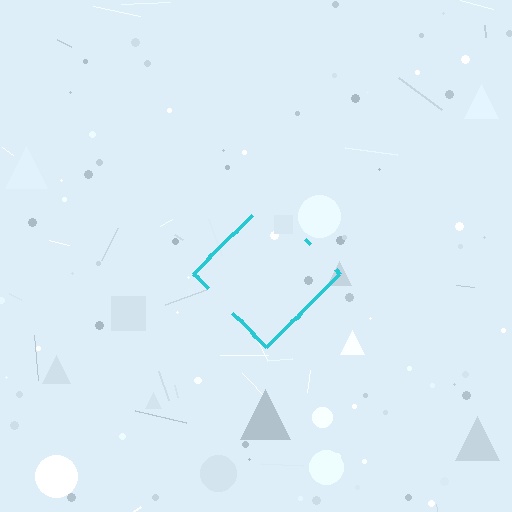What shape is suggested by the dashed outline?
The dashed outline suggests a diamond.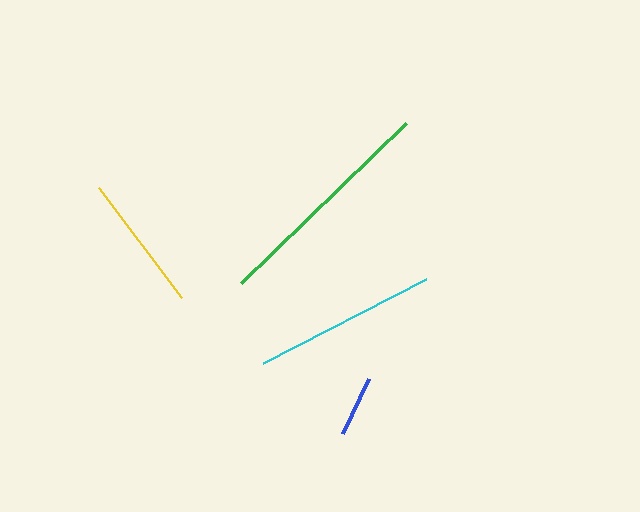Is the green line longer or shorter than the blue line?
The green line is longer than the blue line.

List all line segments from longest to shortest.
From longest to shortest: green, cyan, yellow, blue.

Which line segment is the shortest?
The blue line is the shortest at approximately 61 pixels.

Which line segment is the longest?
The green line is the longest at approximately 230 pixels.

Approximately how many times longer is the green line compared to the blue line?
The green line is approximately 3.8 times the length of the blue line.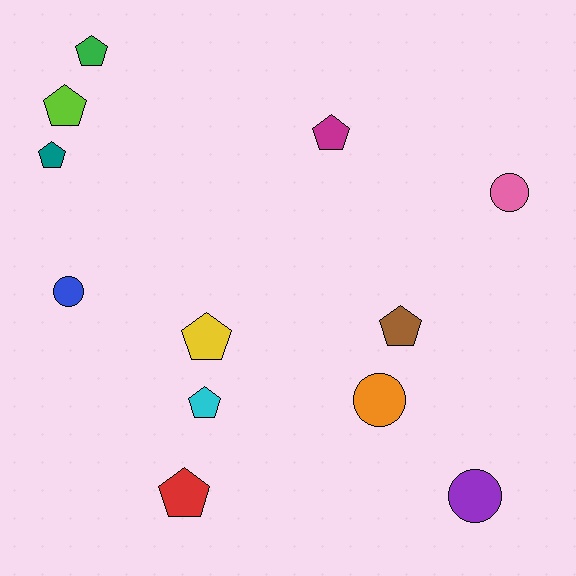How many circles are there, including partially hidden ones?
There are 4 circles.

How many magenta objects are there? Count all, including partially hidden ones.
There is 1 magenta object.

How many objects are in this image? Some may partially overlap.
There are 12 objects.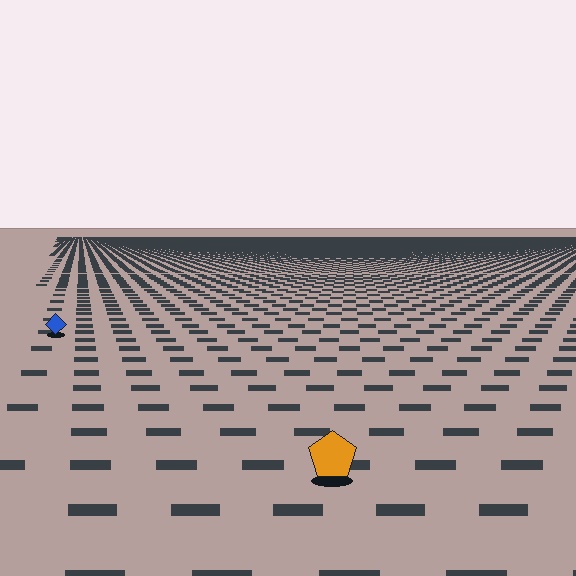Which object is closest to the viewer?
The orange pentagon is closest. The texture marks near it are larger and more spread out.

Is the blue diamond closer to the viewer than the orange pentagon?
No. The orange pentagon is closer — you can tell from the texture gradient: the ground texture is coarser near it.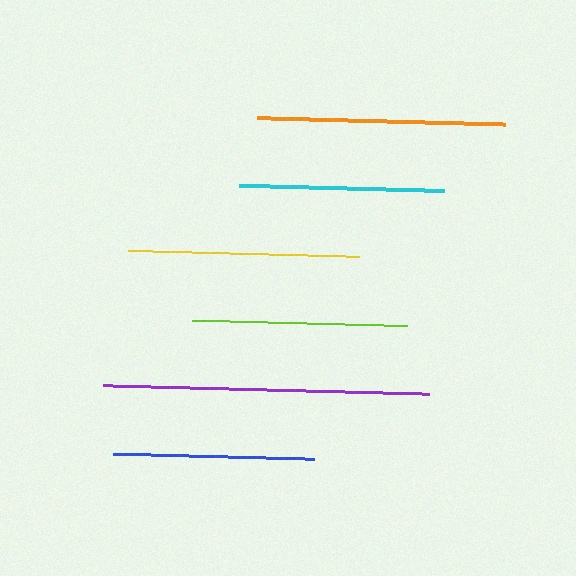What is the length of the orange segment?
The orange segment is approximately 248 pixels long.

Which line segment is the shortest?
The blue line is the shortest at approximately 202 pixels.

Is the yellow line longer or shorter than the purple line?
The purple line is longer than the yellow line.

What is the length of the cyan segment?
The cyan segment is approximately 205 pixels long.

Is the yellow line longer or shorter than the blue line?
The yellow line is longer than the blue line.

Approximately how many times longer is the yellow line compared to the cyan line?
The yellow line is approximately 1.1 times the length of the cyan line.